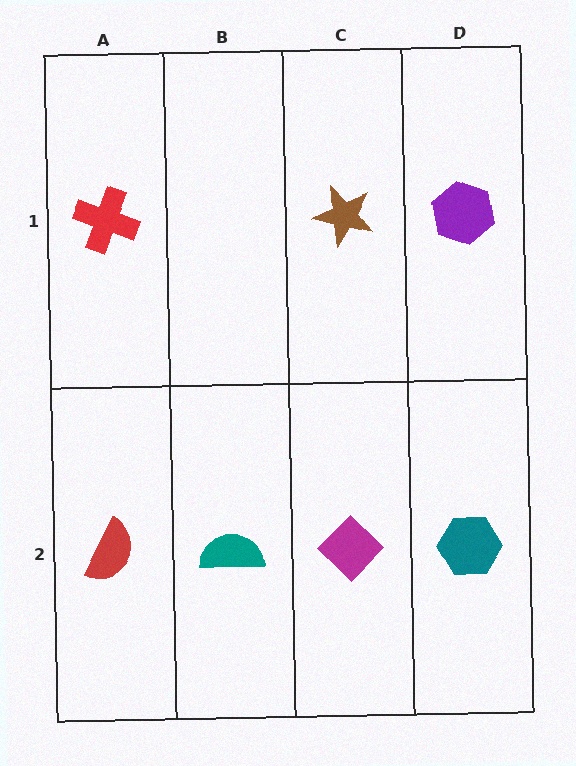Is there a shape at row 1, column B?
No, that cell is empty.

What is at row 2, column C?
A magenta diamond.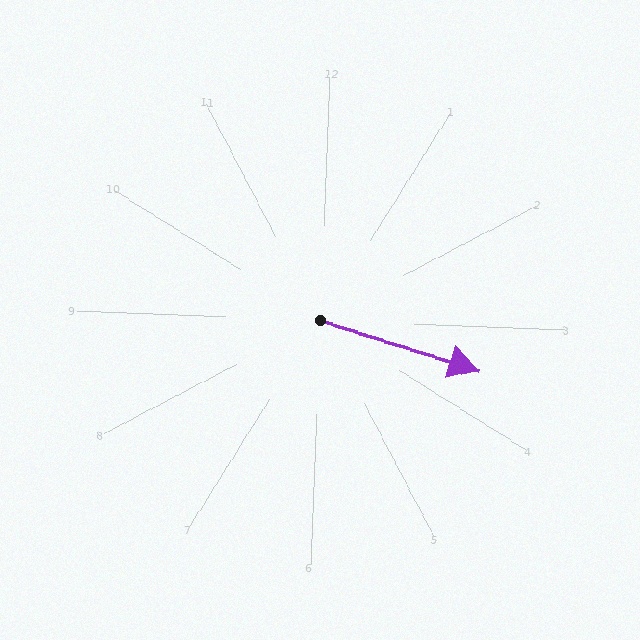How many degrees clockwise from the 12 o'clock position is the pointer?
Approximately 106 degrees.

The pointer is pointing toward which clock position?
Roughly 4 o'clock.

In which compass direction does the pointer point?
East.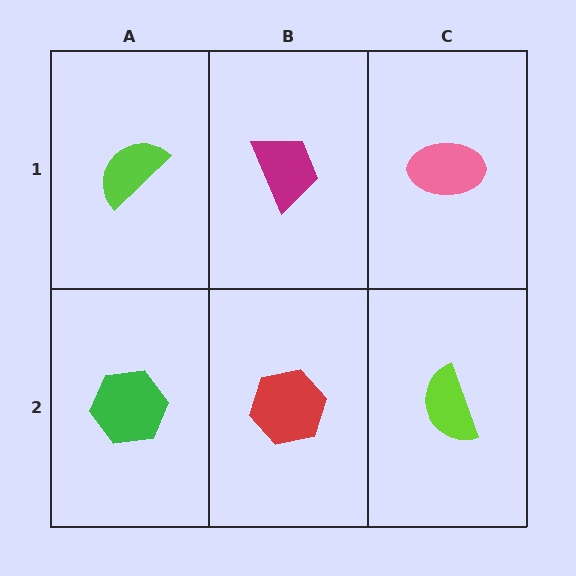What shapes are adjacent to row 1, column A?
A green hexagon (row 2, column A), a magenta trapezoid (row 1, column B).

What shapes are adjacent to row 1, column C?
A lime semicircle (row 2, column C), a magenta trapezoid (row 1, column B).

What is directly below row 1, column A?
A green hexagon.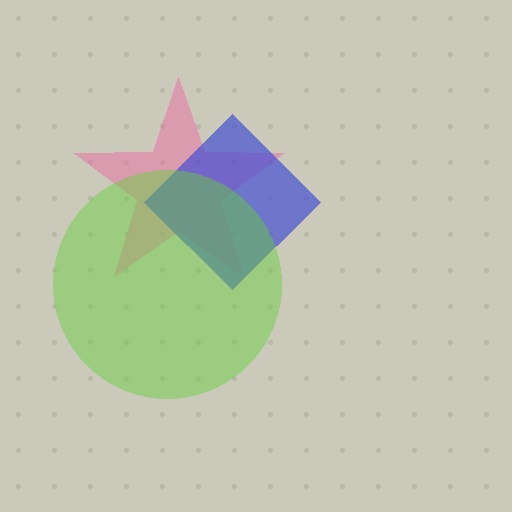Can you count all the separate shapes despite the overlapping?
Yes, there are 3 separate shapes.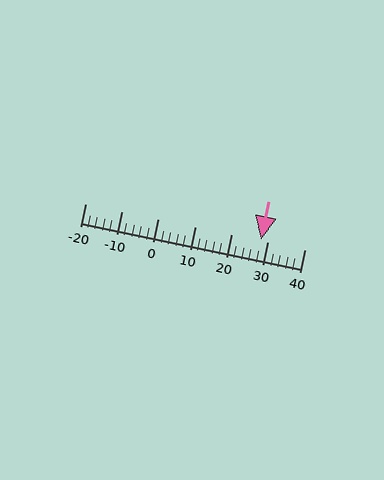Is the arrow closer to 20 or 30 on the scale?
The arrow is closer to 30.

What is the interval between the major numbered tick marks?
The major tick marks are spaced 10 units apart.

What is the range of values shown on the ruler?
The ruler shows values from -20 to 40.